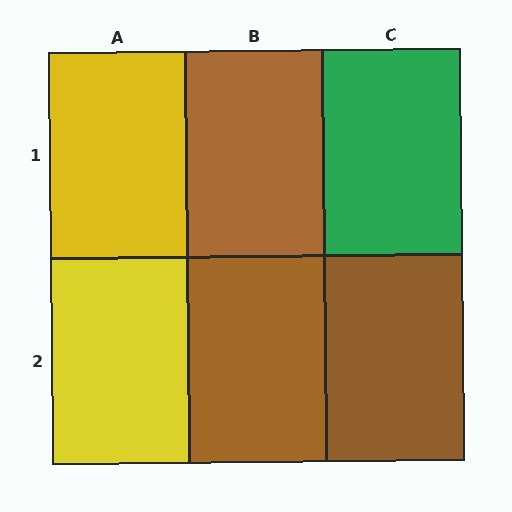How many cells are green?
1 cell is green.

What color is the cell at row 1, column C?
Green.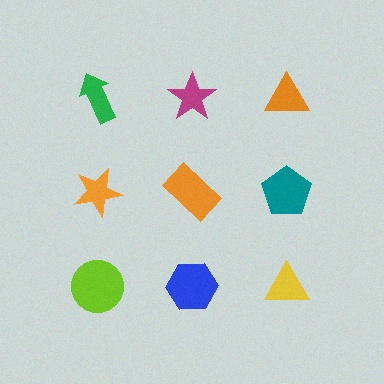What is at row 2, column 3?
A teal pentagon.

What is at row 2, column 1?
An orange star.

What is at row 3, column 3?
A yellow triangle.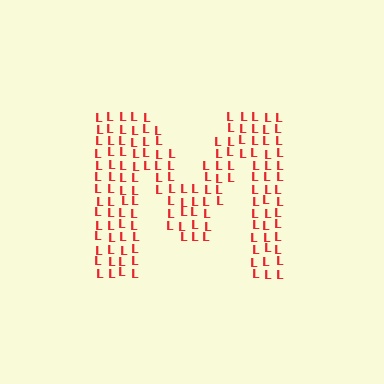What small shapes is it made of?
It is made of small letter L's.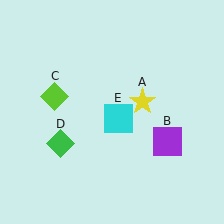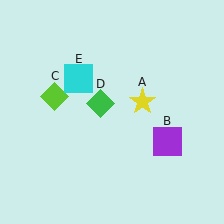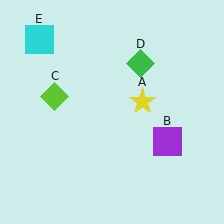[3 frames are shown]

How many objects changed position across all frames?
2 objects changed position: green diamond (object D), cyan square (object E).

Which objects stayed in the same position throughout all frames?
Yellow star (object A) and purple square (object B) and lime diamond (object C) remained stationary.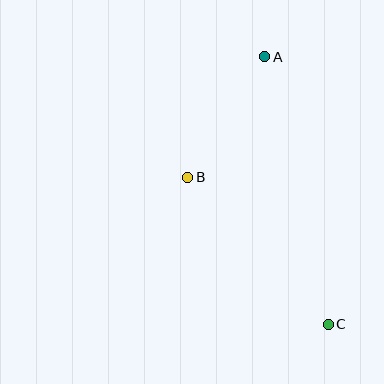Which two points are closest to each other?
Points A and B are closest to each other.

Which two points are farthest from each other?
Points A and C are farthest from each other.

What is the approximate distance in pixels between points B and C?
The distance between B and C is approximately 203 pixels.